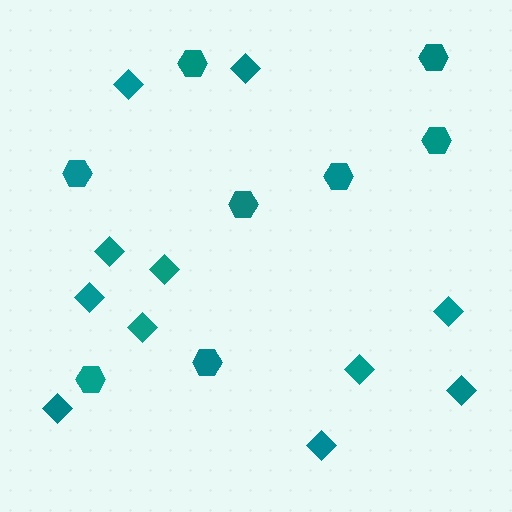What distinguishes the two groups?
There are 2 groups: one group of hexagons (8) and one group of diamonds (11).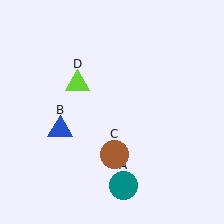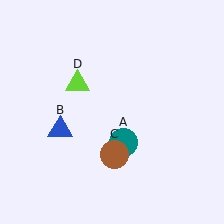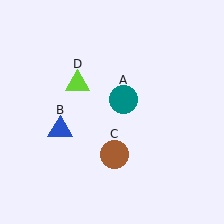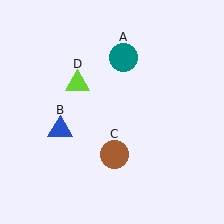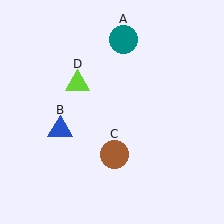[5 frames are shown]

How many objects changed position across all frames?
1 object changed position: teal circle (object A).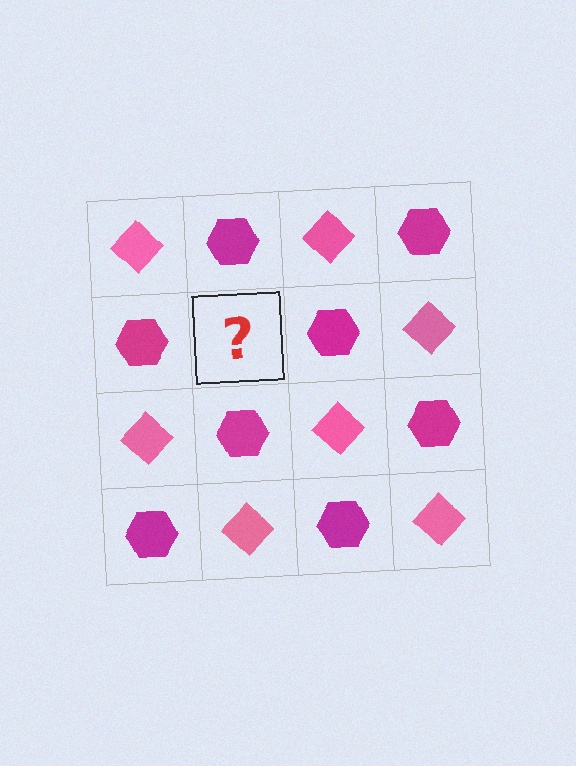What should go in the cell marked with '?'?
The missing cell should contain a pink diamond.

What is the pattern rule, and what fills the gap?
The rule is that it alternates pink diamond and magenta hexagon in a checkerboard pattern. The gap should be filled with a pink diamond.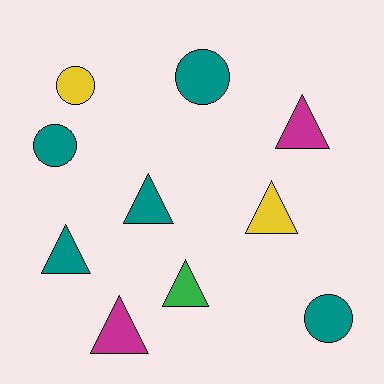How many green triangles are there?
There is 1 green triangle.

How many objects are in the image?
There are 10 objects.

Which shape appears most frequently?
Triangle, with 6 objects.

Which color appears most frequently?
Teal, with 5 objects.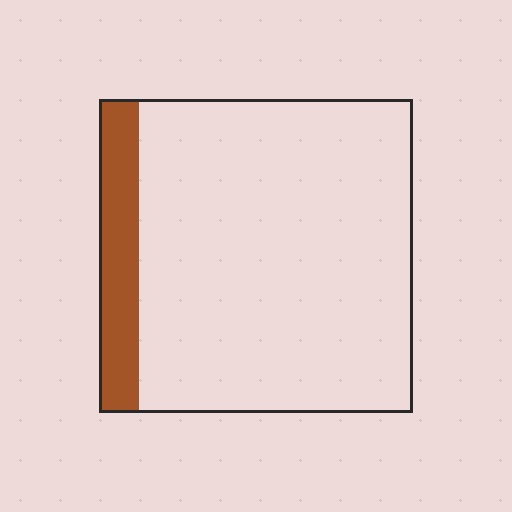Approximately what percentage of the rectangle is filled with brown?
Approximately 15%.